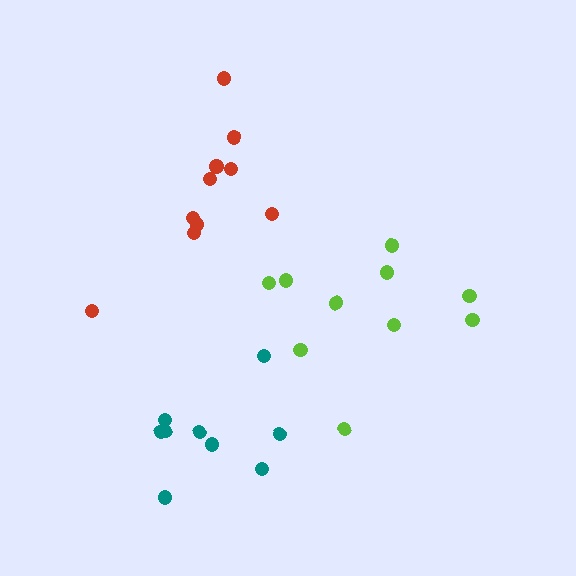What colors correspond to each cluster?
The clusters are colored: lime, teal, red.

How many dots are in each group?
Group 1: 10 dots, Group 2: 9 dots, Group 3: 10 dots (29 total).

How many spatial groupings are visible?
There are 3 spatial groupings.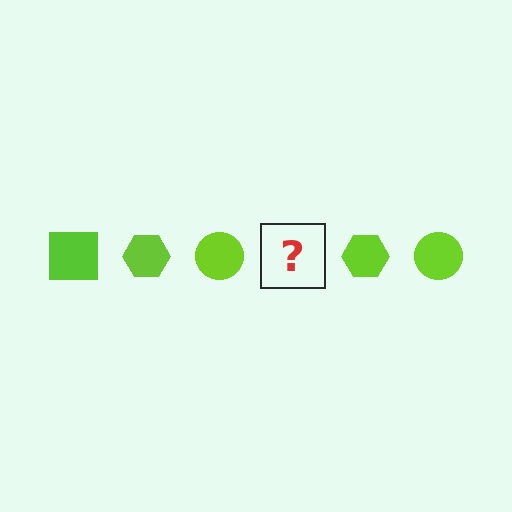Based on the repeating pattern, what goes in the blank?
The blank should be a lime square.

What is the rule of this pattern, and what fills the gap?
The rule is that the pattern cycles through square, hexagon, circle shapes in lime. The gap should be filled with a lime square.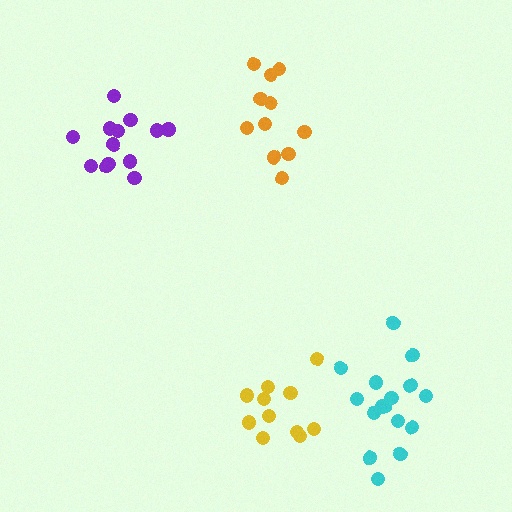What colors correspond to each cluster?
The clusters are colored: yellow, purple, orange, cyan.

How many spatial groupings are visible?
There are 4 spatial groupings.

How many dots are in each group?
Group 1: 11 dots, Group 2: 14 dots, Group 3: 11 dots, Group 4: 16 dots (52 total).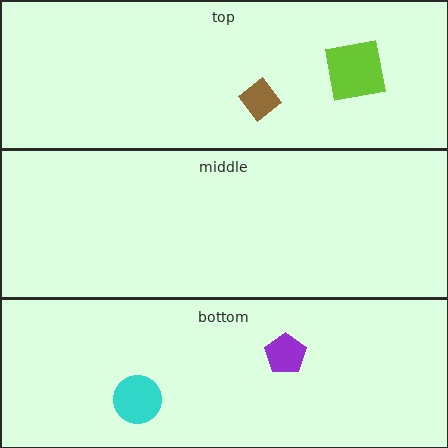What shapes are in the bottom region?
The cyan circle, the purple pentagon.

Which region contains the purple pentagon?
The bottom region.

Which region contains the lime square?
The top region.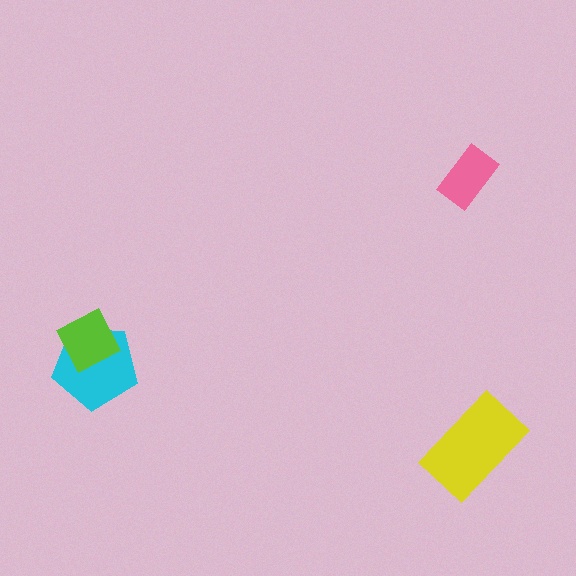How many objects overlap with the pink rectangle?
0 objects overlap with the pink rectangle.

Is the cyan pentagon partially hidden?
Yes, it is partially covered by another shape.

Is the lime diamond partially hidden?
No, no other shape covers it.